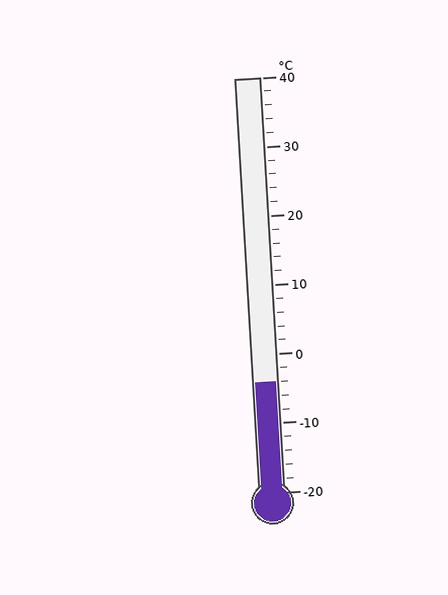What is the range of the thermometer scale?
The thermometer scale ranges from -20°C to 40°C.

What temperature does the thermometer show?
The thermometer shows approximately -4°C.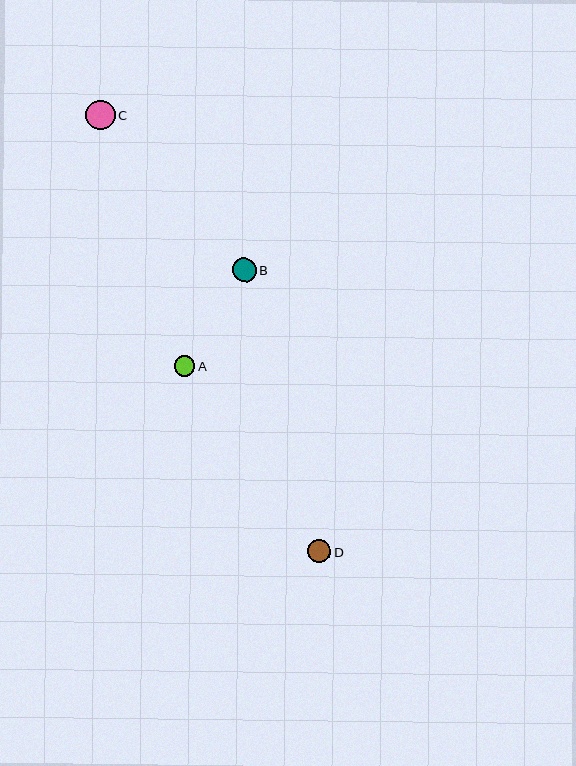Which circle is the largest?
Circle C is the largest with a size of approximately 30 pixels.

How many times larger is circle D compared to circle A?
Circle D is approximately 1.2 times the size of circle A.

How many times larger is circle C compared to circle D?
Circle C is approximately 1.3 times the size of circle D.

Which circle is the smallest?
Circle A is the smallest with a size of approximately 20 pixels.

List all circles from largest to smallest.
From largest to smallest: C, D, B, A.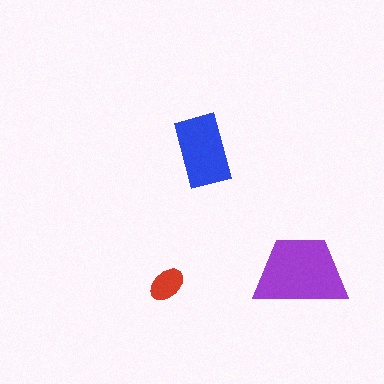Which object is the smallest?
The red ellipse.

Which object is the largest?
The purple trapezoid.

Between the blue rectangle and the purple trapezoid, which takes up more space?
The purple trapezoid.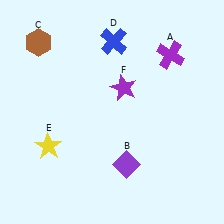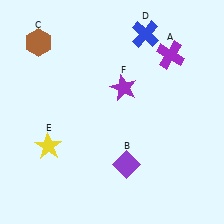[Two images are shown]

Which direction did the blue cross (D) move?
The blue cross (D) moved right.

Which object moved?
The blue cross (D) moved right.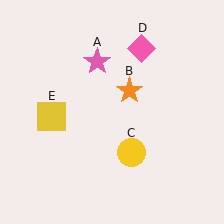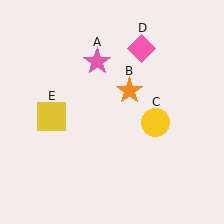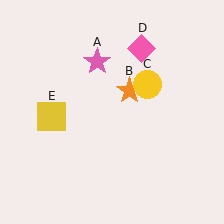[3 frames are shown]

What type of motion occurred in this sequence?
The yellow circle (object C) rotated counterclockwise around the center of the scene.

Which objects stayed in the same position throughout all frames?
Pink star (object A) and orange star (object B) and pink diamond (object D) and yellow square (object E) remained stationary.